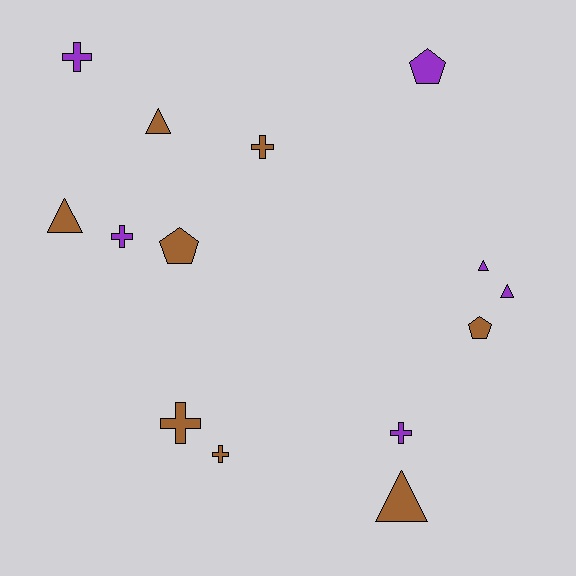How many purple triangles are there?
There are 2 purple triangles.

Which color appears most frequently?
Brown, with 8 objects.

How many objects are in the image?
There are 14 objects.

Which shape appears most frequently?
Cross, with 6 objects.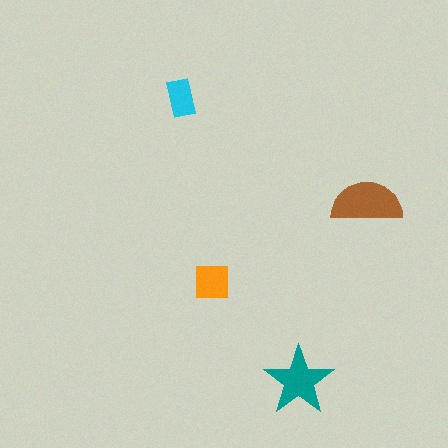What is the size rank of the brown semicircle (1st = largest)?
1st.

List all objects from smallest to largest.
The cyan rectangle, the orange square, the teal star, the brown semicircle.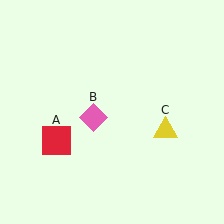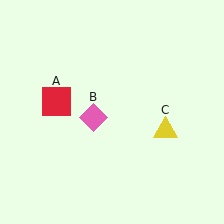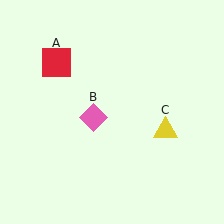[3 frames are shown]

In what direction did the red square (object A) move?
The red square (object A) moved up.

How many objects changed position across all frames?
1 object changed position: red square (object A).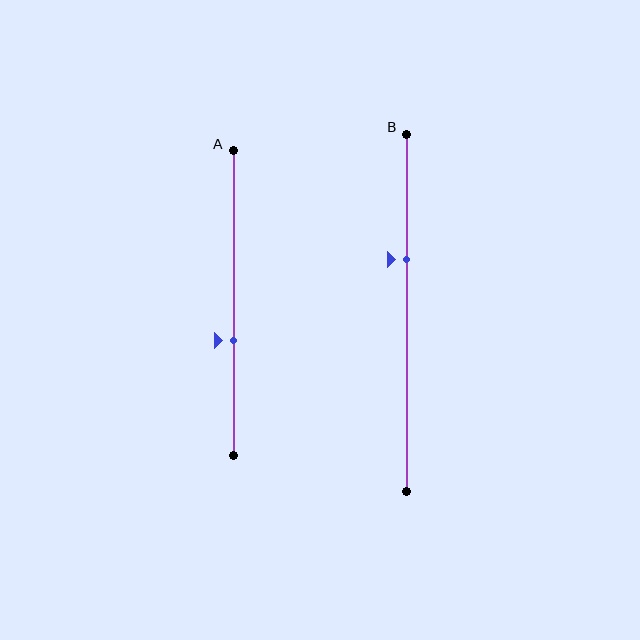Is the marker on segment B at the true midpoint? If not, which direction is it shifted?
No, the marker on segment B is shifted upward by about 15% of the segment length.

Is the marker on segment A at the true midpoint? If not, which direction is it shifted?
No, the marker on segment A is shifted downward by about 12% of the segment length.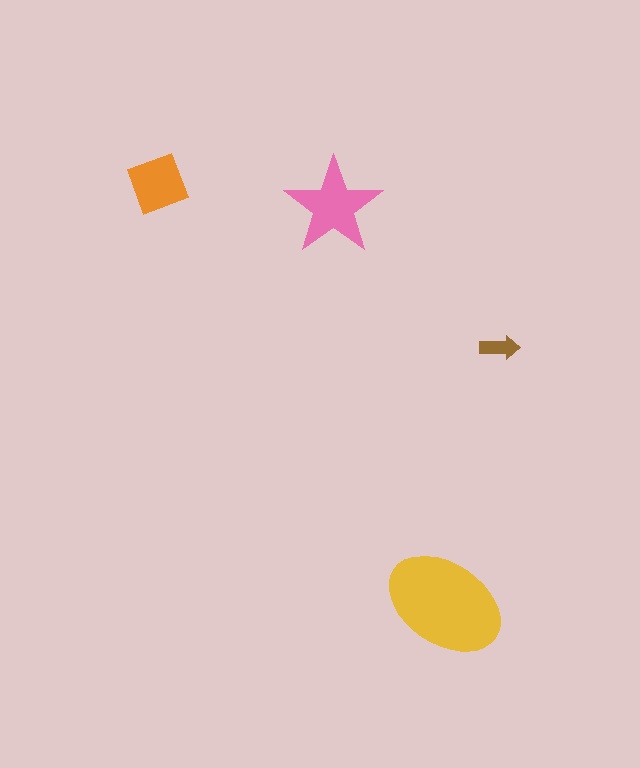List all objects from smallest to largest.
The brown arrow, the orange diamond, the pink star, the yellow ellipse.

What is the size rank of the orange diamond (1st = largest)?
3rd.